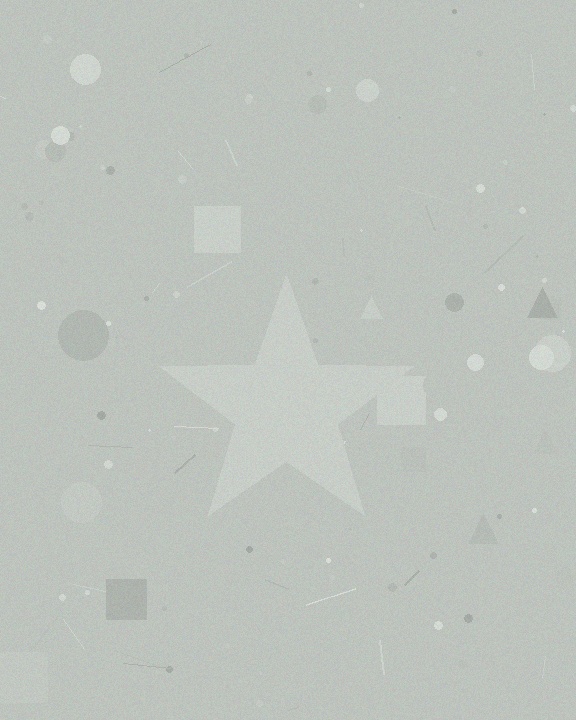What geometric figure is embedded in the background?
A star is embedded in the background.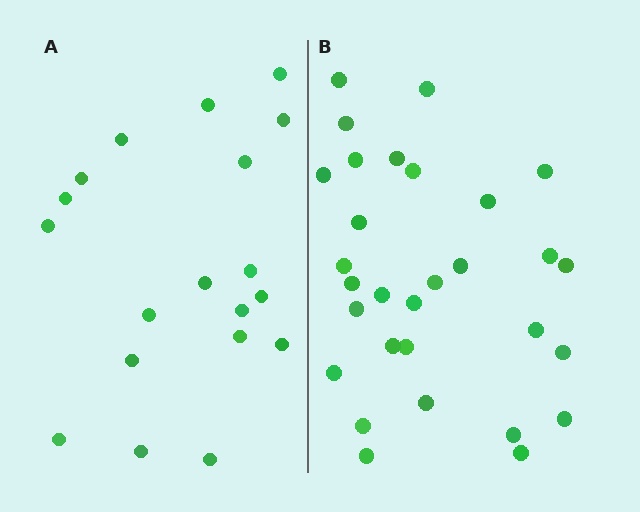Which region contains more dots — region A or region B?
Region B (the right region) has more dots.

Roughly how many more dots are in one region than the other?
Region B has roughly 12 or so more dots than region A.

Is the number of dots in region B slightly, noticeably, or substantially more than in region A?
Region B has substantially more. The ratio is roughly 1.6 to 1.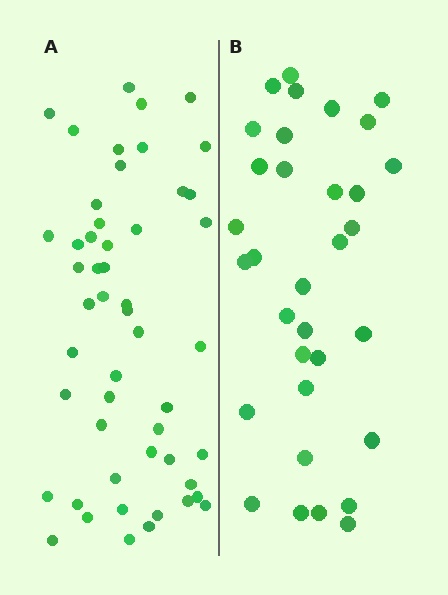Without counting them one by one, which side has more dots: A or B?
Region A (the left region) has more dots.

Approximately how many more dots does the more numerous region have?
Region A has approximately 20 more dots than region B.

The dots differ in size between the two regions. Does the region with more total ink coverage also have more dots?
No. Region B has more total ink coverage because its dots are larger, but region A actually contains more individual dots. Total area can be misleading — the number of items is what matters here.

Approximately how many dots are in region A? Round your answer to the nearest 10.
About 50 dots. (The exact count is 51, which rounds to 50.)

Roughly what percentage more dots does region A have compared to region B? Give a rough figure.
About 55% more.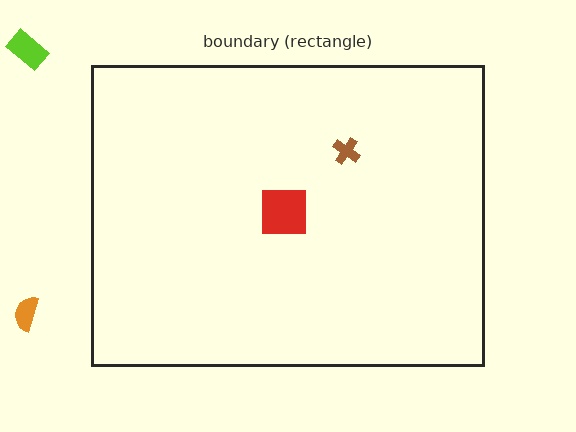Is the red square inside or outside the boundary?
Inside.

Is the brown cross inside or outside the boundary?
Inside.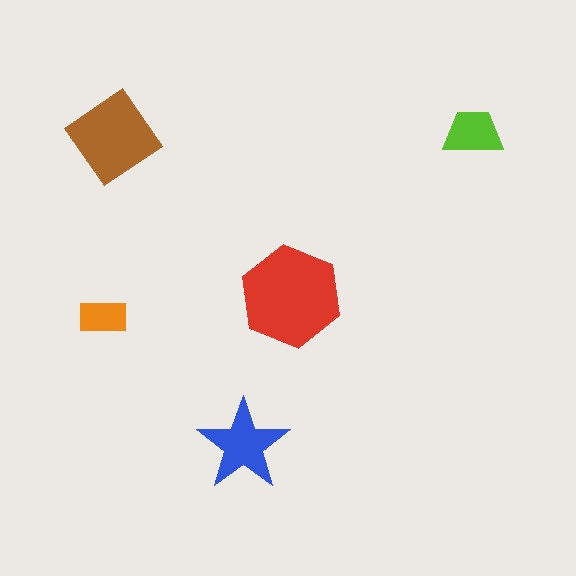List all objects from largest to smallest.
The red hexagon, the brown diamond, the blue star, the lime trapezoid, the orange rectangle.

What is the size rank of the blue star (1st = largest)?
3rd.